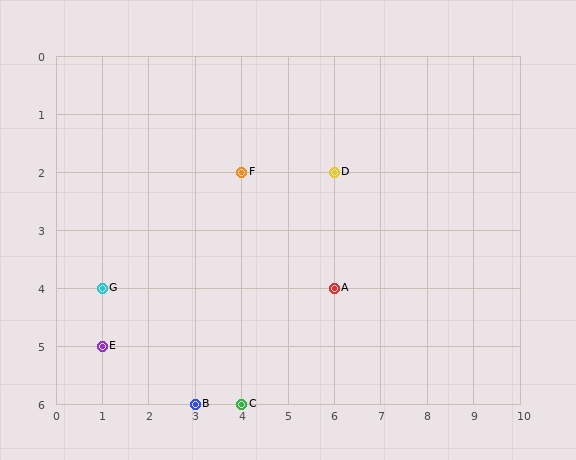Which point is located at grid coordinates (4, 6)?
Point C is at (4, 6).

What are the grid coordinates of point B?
Point B is at grid coordinates (3, 6).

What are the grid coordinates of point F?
Point F is at grid coordinates (4, 2).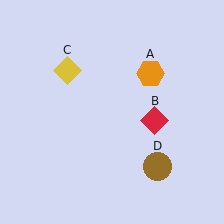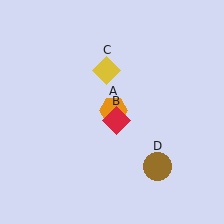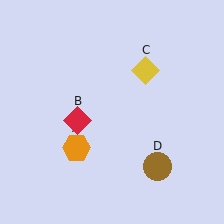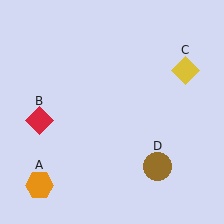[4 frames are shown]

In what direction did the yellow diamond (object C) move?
The yellow diamond (object C) moved right.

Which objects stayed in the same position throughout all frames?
Brown circle (object D) remained stationary.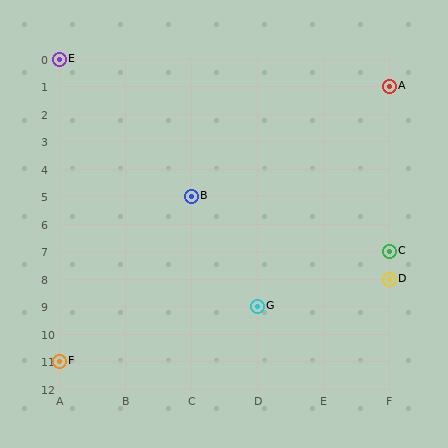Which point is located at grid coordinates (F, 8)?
Point D is at (F, 8).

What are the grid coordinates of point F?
Point F is at grid coordinates (A, 11).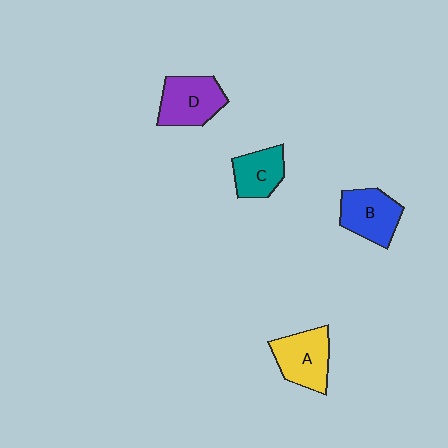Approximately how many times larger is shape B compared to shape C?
Approximately 1.2 times.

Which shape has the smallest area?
Shape C (teal).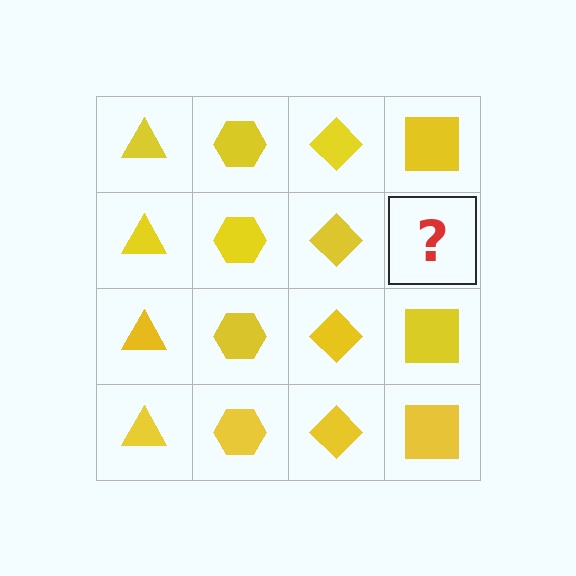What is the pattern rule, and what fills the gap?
The rule is that each column has a consistent shape. The gap should be filled with a yellow square.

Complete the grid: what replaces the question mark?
The question mark should be replaced with a yellow square.